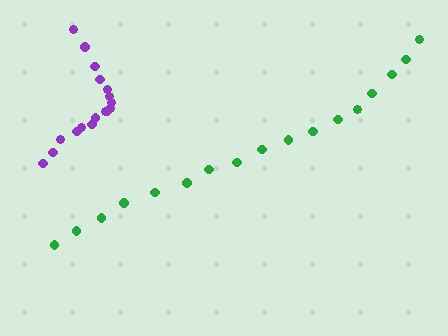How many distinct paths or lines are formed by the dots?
There are 2 distinct paths.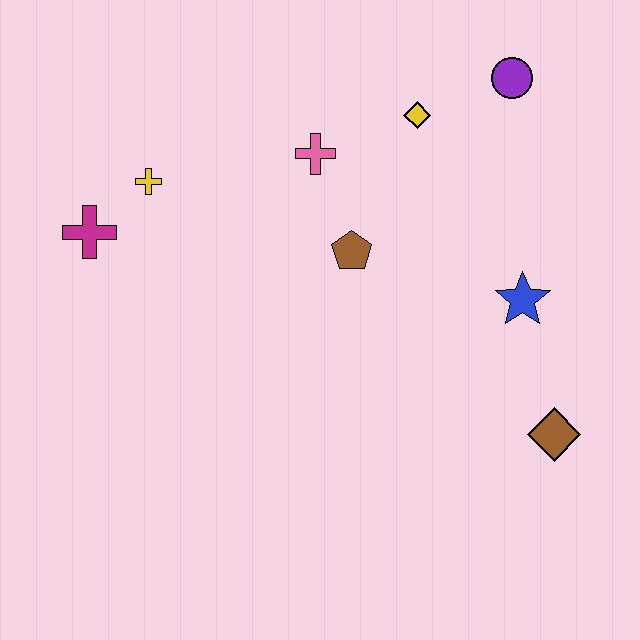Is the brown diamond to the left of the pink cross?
No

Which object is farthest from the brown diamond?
The magenta cross is farthest from the brown diamond.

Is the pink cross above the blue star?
Yes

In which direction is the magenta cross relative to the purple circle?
The magenta cross is to the left of the purple circle.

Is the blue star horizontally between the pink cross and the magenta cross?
No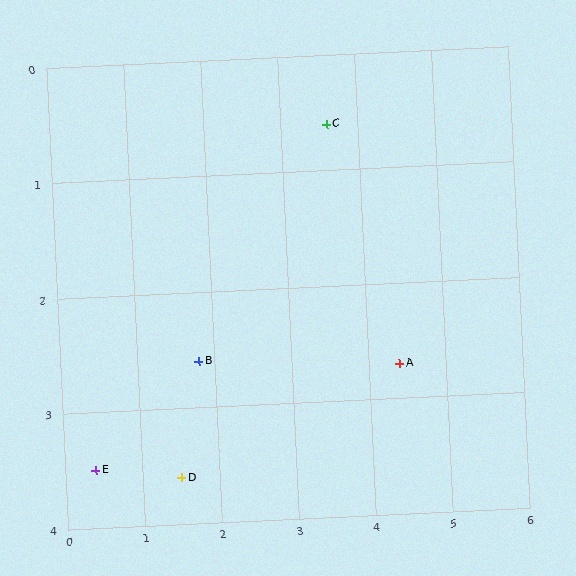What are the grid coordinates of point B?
Point B is at approximately (1.8, 2.6).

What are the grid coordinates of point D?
Point D is at approximately (1.5, 3.6).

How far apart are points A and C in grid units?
Points A and C are about 2.2 grid units apart.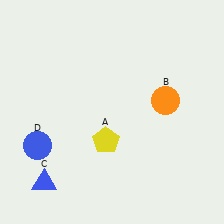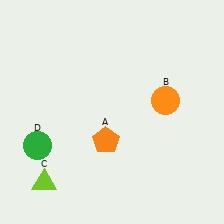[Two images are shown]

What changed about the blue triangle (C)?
In Image 1, C is blue. In Image 2, it changed to lime.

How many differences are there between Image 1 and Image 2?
There are 3 differences between the two images.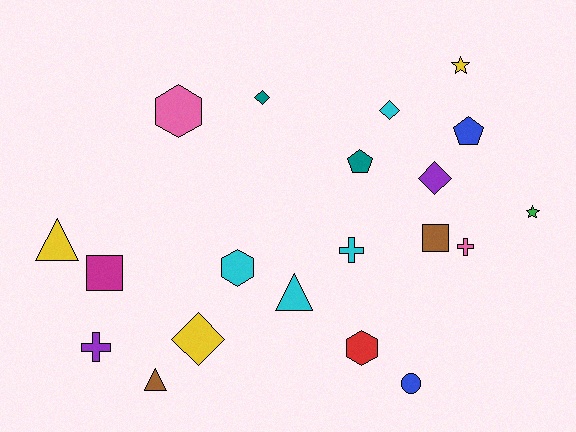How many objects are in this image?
There are 20 objects.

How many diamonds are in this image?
There are 4 diamonds.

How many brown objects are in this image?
There are 2 brown objects.